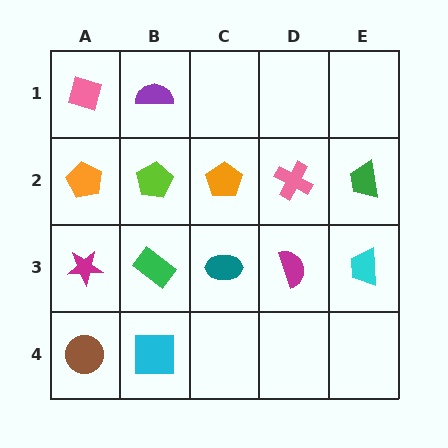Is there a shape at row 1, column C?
No, that cell is empty.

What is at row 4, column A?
A brown circle.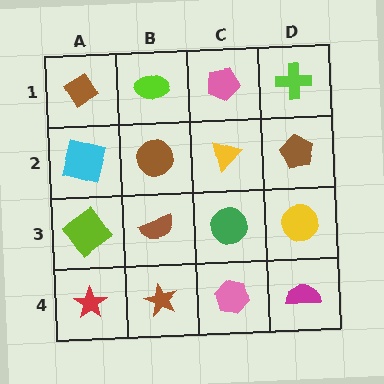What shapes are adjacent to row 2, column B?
A lime ellipse (row 1, column B), a brown semicircle (row 3, column B), a cyan square (row 2, column A), a yellow triangle (row 2, column C).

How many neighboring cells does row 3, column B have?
4.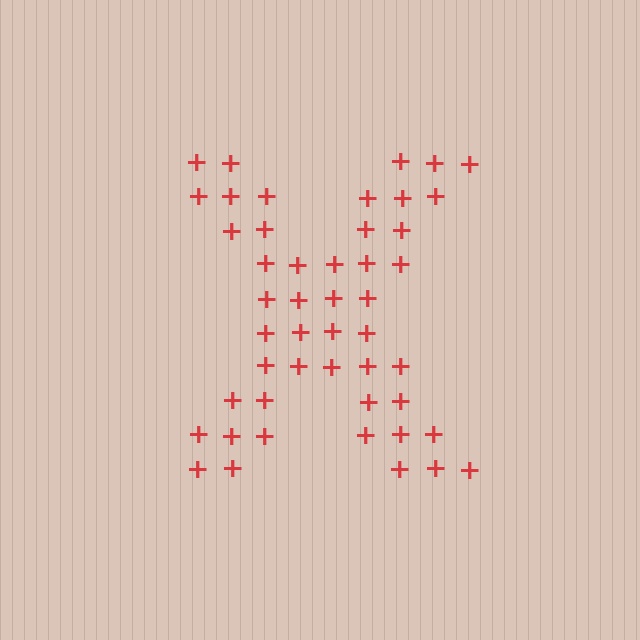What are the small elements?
The small elements are plus signs.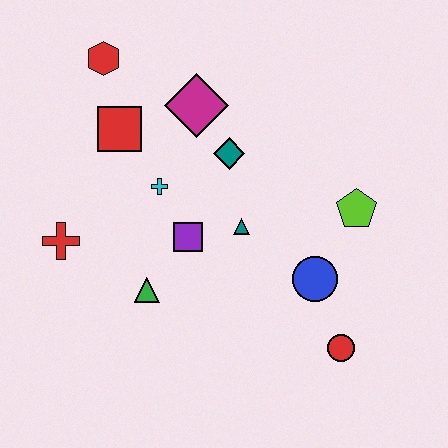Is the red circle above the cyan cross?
No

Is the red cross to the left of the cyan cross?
Yes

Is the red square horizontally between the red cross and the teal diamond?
Yes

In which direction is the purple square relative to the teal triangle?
The purple square is to the left of the teal triangle.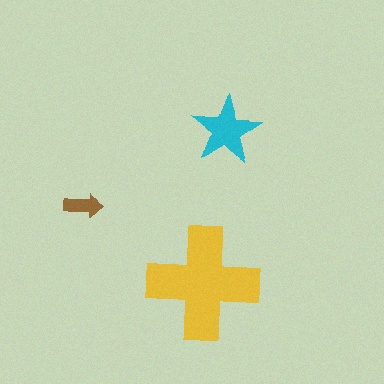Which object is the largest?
The yellow cross.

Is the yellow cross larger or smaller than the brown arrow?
Larger.